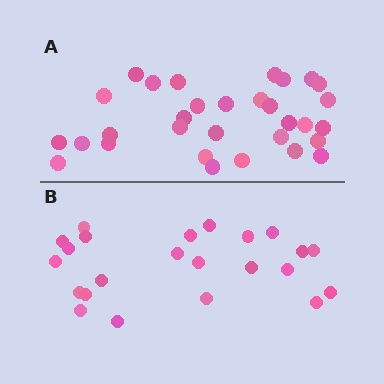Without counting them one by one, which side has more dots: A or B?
Region A (the top region) has more dots.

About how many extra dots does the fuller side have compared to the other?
Region A has roughly 8 or so more dots than region B.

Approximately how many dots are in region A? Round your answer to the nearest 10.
About 30 dots. (The exact count is 31, which rounds to 30.)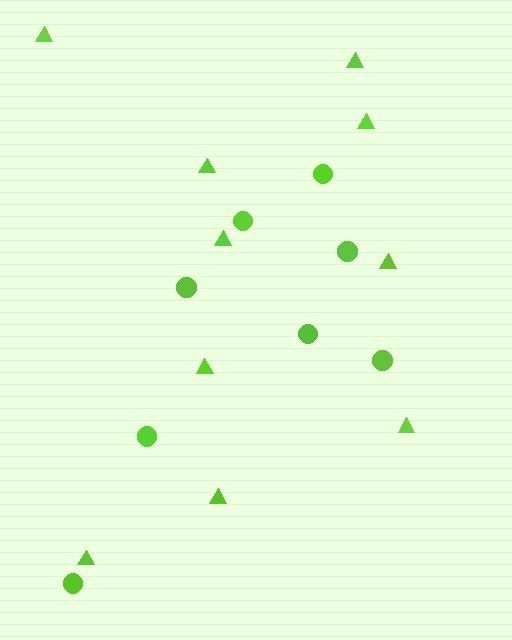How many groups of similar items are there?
There are 2 groups: one group of triangles (10) and one group of circles (8).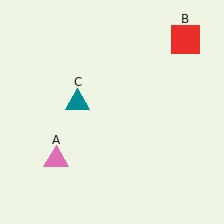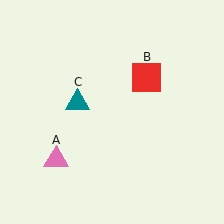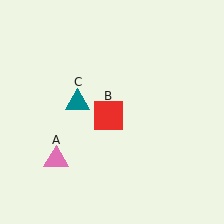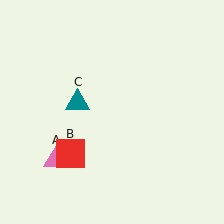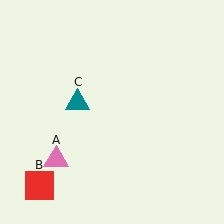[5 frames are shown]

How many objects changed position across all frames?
1 object changed position: red square (object B).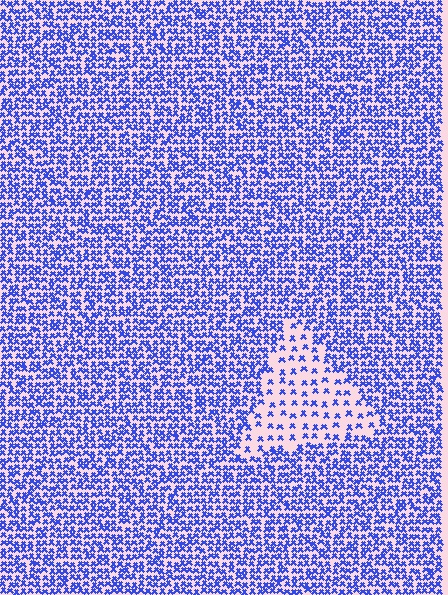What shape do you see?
I see a triangle.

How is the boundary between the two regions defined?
The boundary is defined by a change in element density (approximately 2.6x ratio). All elements are the same color, size, and shape.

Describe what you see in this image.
The image contains small blue elements arranged at two different densities. A triangle-shaped region is visible where the elements are less densely packed than the surrounding area.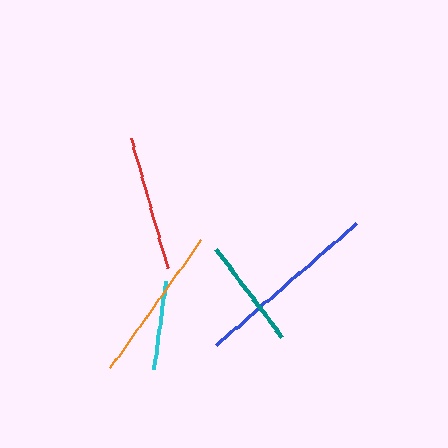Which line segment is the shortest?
The cyan line is the shortest at approximately 88 pixels.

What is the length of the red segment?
The red segment is approximately 135 pixels long.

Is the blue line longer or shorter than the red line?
The blue line is longer than the red line.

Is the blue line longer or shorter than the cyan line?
The blue line is longer than the cyan line.